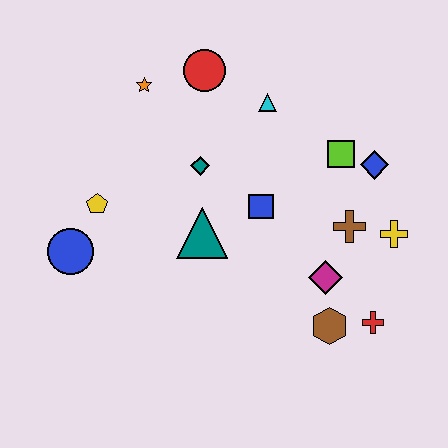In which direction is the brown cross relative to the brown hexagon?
The brown cross is above the brown hexagon.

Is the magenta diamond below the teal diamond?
Yes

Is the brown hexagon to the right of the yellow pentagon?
Yes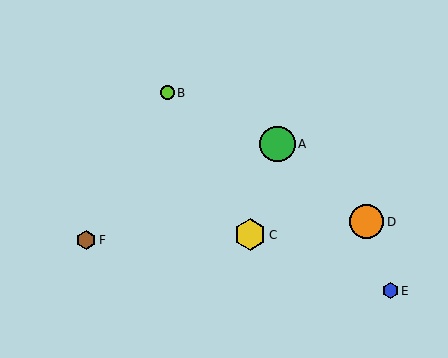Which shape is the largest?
The green circle (labeled A) is the largest.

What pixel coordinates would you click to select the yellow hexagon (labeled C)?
Click at (250, 235) to select the yellow hexagon C.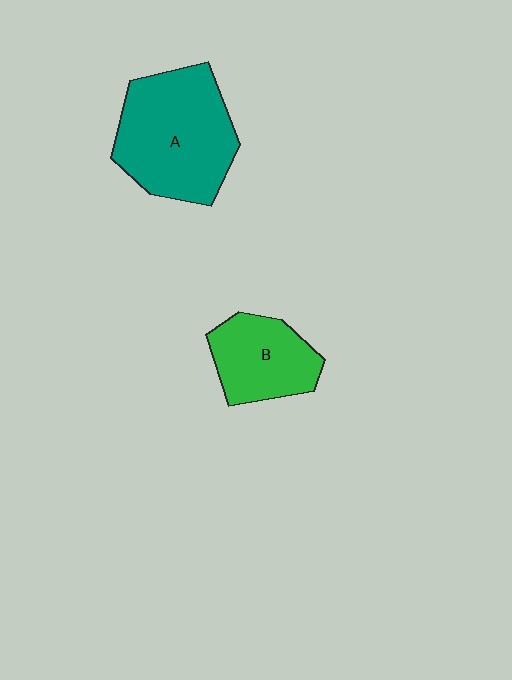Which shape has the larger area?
Shape A (teal).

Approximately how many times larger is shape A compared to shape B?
Approximately 1.7 times.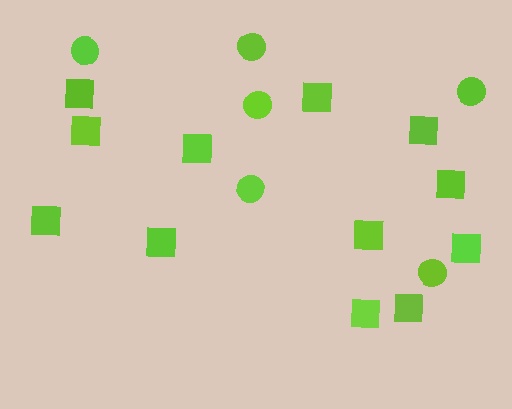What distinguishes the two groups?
There are 2 groups: one group of circles (6) and one group of squares (12).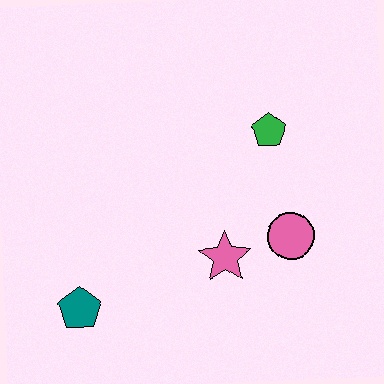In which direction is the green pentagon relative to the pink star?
The green pentagon is above the pink star.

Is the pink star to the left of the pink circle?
Yes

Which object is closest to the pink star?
The pink circle is closest to the pink star.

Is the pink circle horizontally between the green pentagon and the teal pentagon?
No